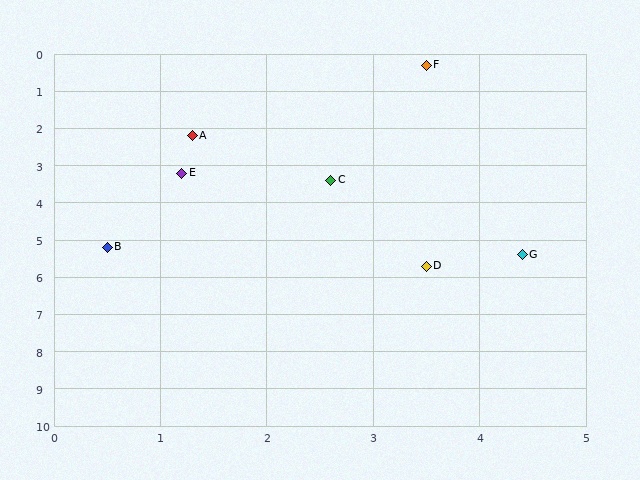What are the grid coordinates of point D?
Point D is at approximately (3.5, 5.7).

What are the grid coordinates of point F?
Point F is at approximately (3.5, 0.3).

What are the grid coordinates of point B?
Point B is at approximately (0.5, 5.2).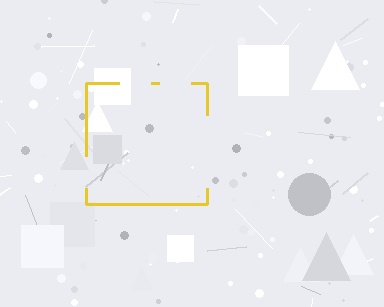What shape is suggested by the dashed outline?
The dashed outline suggests a square.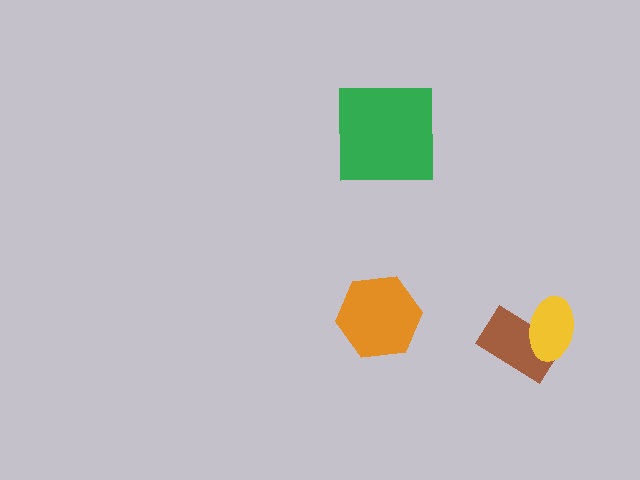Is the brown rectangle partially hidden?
Yes, it is partially covered by another shape.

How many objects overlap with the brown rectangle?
1 object overlaps with the brown rectangle.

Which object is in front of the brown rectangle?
The yellow ellipse is in front of the brown rectangle.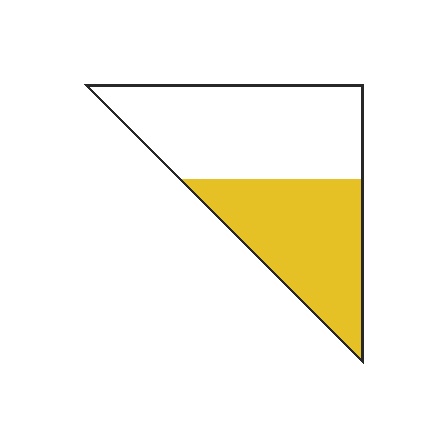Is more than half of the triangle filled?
No.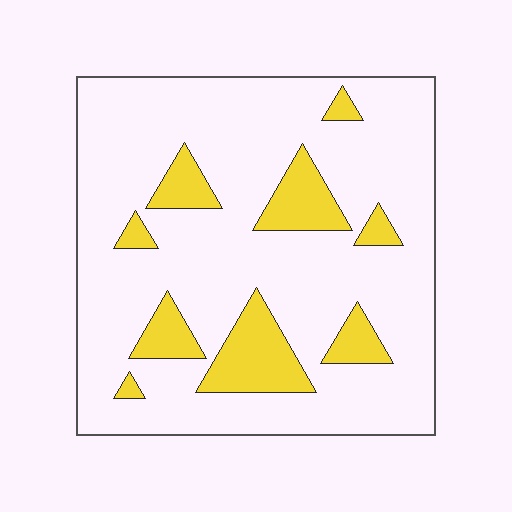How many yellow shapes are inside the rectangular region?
9.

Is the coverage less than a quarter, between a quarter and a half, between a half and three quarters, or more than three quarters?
Less than a quarter.